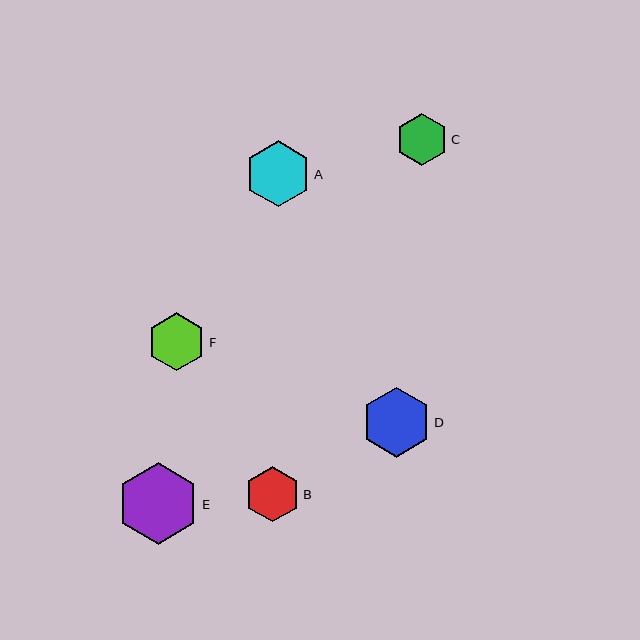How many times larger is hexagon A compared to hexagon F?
Hexagon A is approximately 1.1 times the size of hexagon F.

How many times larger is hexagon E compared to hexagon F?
Hexagon E is approximately 1.4 times the size of hexagon F.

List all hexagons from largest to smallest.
From largest to smallest: E, D, A, F, B, C.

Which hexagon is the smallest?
Hexagon C is the smallest with a size of approximately 53 pixels.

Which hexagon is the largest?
Hexagon E is the largest with a size of approximately 81 pixels.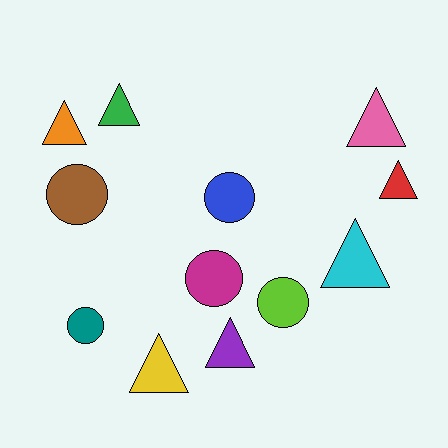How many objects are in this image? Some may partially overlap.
There are 12 objects.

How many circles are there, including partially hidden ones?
There are 5 circles.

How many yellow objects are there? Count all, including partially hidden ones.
There is 1 yellow object.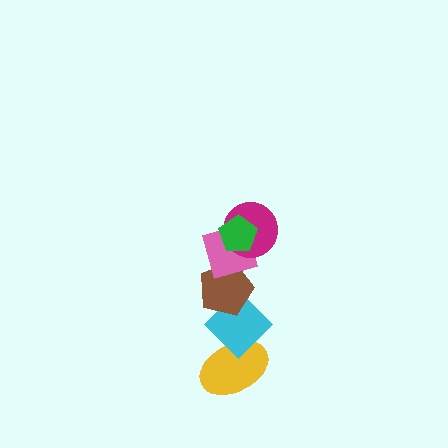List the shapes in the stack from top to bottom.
From top to bottom: the green pentagon, the magenta circle, the pink diamond, the brown pentagon, the cyan diamond, the yellow ellipse.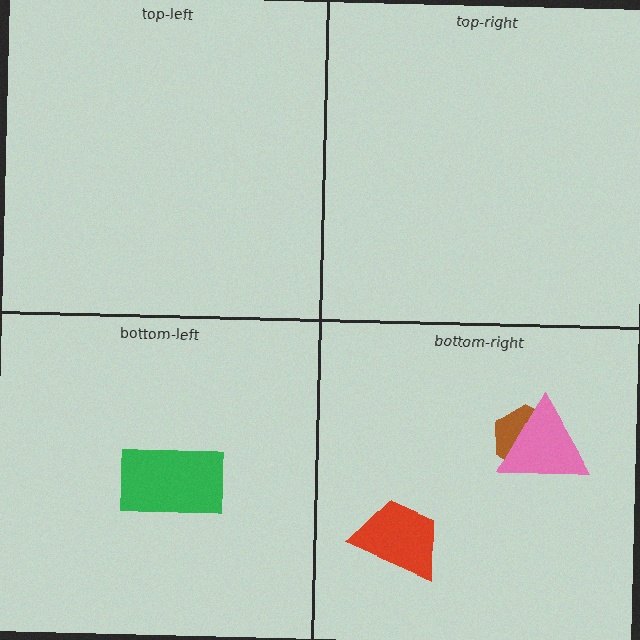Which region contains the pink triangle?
The bottom-right region.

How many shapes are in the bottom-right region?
3.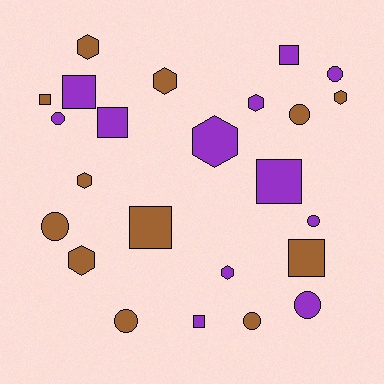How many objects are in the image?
There are 24 objects.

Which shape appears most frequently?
Square, with 8 objects.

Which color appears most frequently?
Brown, with 12 objects.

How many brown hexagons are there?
There are 5 brown hexagons.